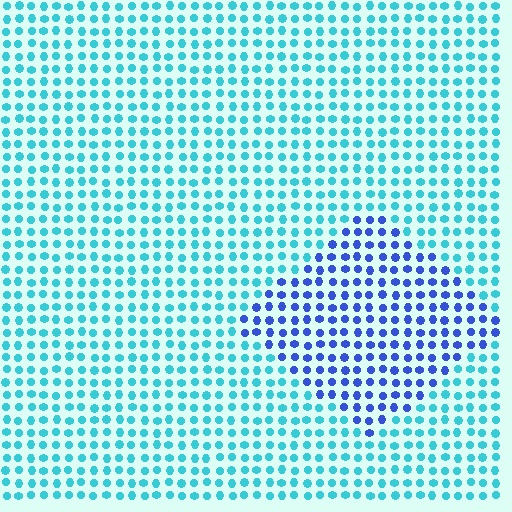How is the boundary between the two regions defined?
The boundary is defined purely by a slight shift in hue (about 46 degrees). Spacing, size, and orientation are identical on both sides.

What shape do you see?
I see a diamond.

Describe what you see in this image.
The image is filled with small cyan elements in a uniform arrangement. A diamond-shaped region is visible where the elements are tinted to a slightly different hue, forming a subtle color boundary.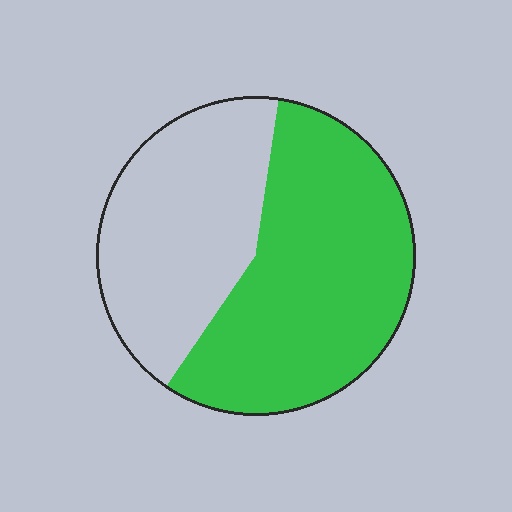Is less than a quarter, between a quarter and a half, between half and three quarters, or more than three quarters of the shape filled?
Between half and three quarters.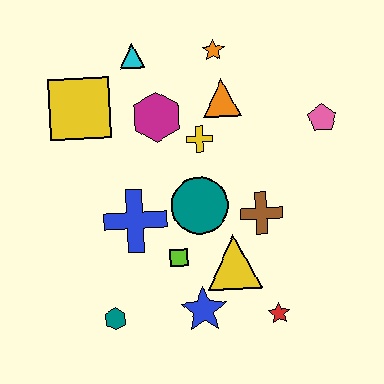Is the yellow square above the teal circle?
Yes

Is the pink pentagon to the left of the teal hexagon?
No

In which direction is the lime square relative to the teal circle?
The lime square is below the teal circle.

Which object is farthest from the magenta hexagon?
The red star is farthest from the magenta hexagon.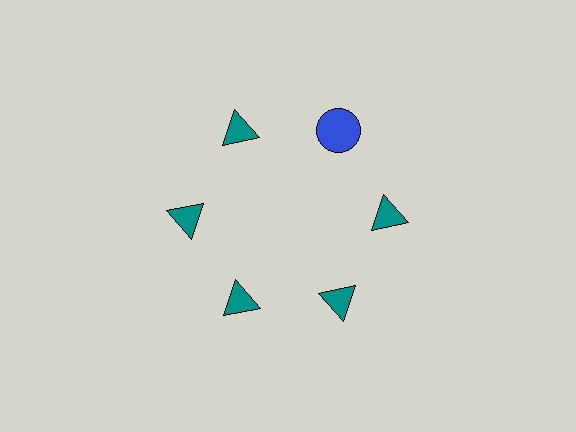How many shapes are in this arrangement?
There are 6 shapes arranged in a ring pattern.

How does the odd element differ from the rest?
It differs in both color (blue instead of teal) and shape (circle instead of triangle).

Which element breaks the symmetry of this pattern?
The blue circle at roughly the 1 o'clock position breaks the symmetry. All other shapes are teal triangles.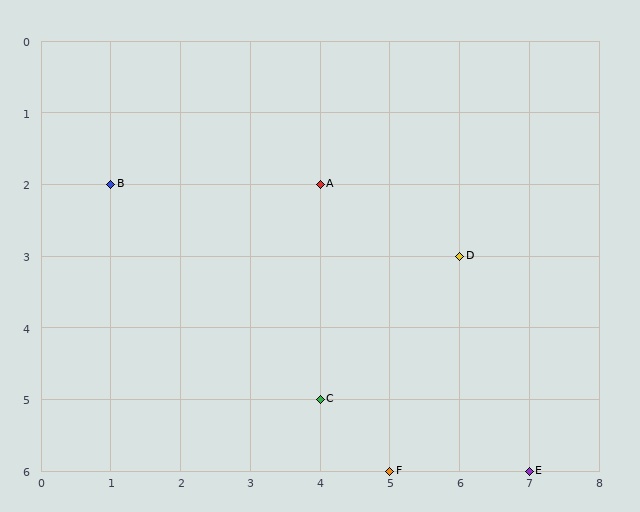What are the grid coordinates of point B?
Point B is at grid coordinates (1, 2).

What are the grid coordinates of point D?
Point D is at grid coordinates (6, 3).